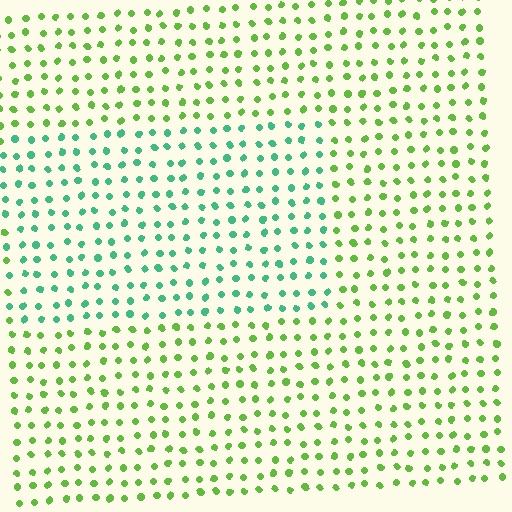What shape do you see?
I see a rectangle.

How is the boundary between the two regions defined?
The boundary is defined purely by a slight shift in hue (about 49 degrees). Spacing, size, and orientation are identical on both sides.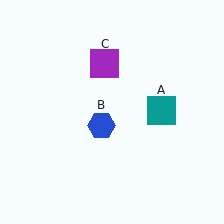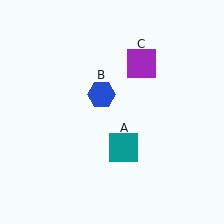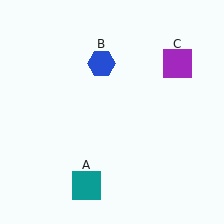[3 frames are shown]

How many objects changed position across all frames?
3 objects changed position: teal square (object A), blue hexagon (object B), purple square (object C).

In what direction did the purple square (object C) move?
The purple square (object C) moved right.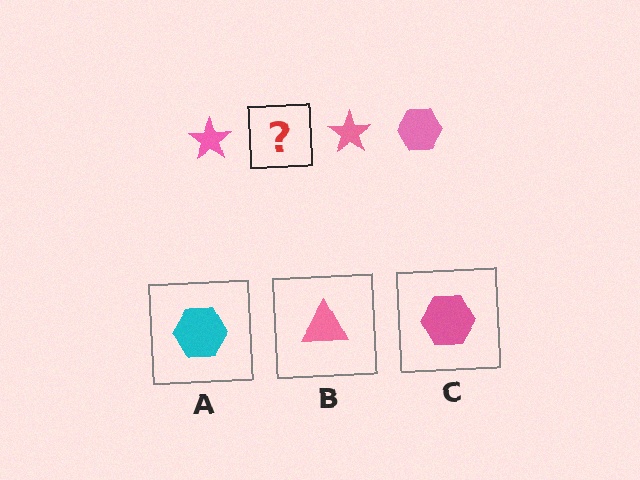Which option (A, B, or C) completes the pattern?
C.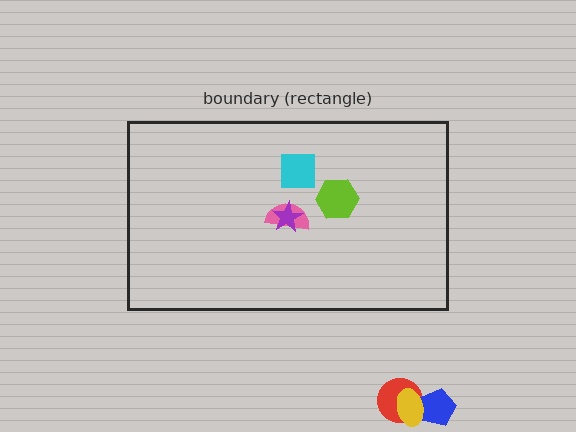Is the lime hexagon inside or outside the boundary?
Inside.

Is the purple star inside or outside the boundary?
Inside.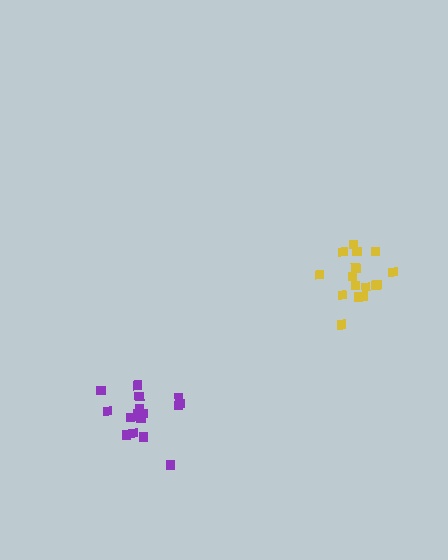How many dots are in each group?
Group 1: 16 dots, Group 2: 16 dots (32 total).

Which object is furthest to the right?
The yellow cluster is rightmost.